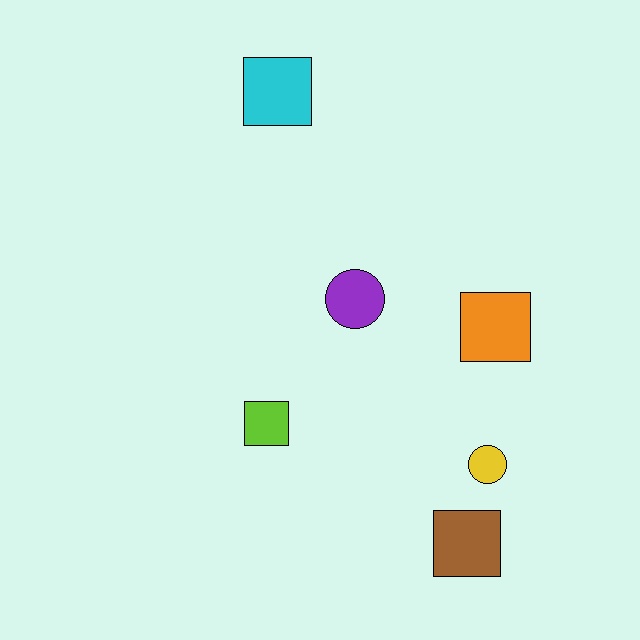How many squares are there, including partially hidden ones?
There are 4 squares.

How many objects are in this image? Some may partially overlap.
There are 6 objects.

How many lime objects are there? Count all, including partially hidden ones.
There is 1 lime object.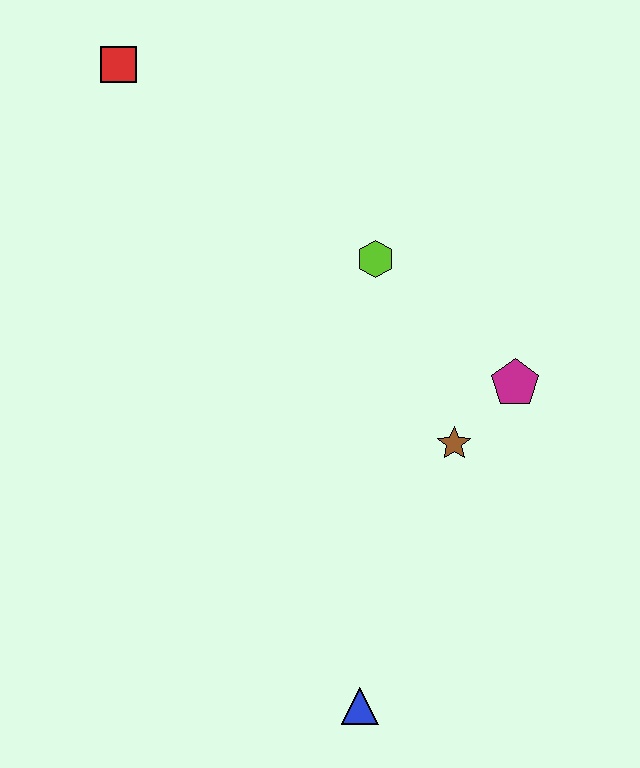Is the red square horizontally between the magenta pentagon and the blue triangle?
No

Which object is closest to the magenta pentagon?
The brown star is closest to the magenta pentagon.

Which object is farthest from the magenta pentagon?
The red square is farthest from the magenta pentagon.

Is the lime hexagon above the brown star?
Yes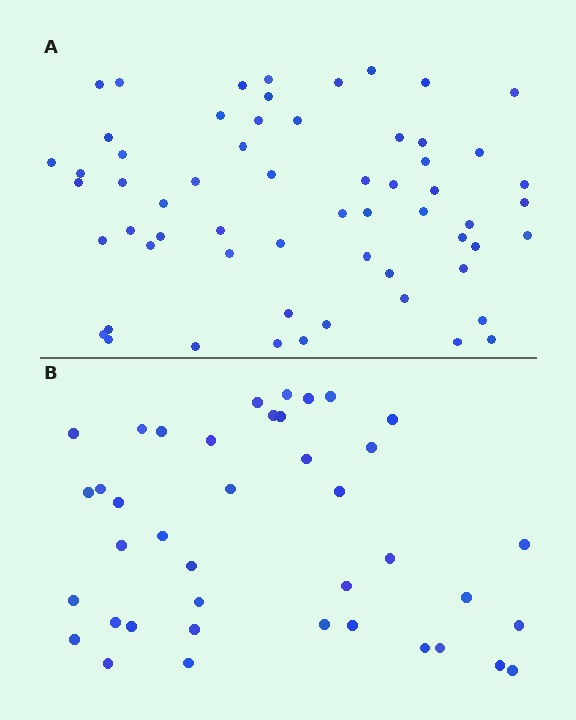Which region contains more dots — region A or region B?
Region A (the top region) has more dots.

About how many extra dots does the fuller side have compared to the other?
Region A has approximately 20 more dots than region B.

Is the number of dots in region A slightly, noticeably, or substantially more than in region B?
Region A has substantially more. The ratio is roughly 1.5 to 1.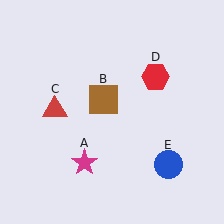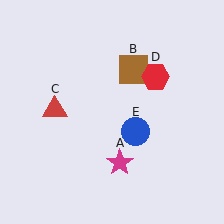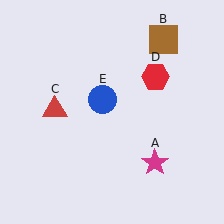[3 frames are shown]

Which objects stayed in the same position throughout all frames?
Red triangle (object C) and red hexagon (object D) remained stationary.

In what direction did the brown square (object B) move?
The brown square (object B) moved up and to the right.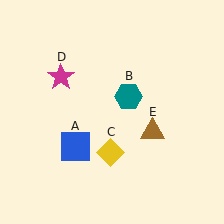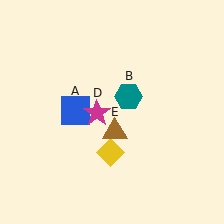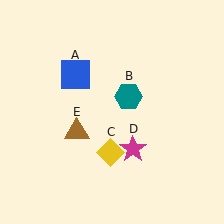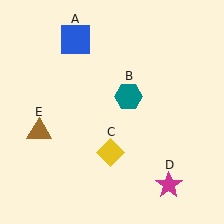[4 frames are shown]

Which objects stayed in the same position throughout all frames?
Teal hexagon (object B) and yellow diamond (object C) remained stationary.